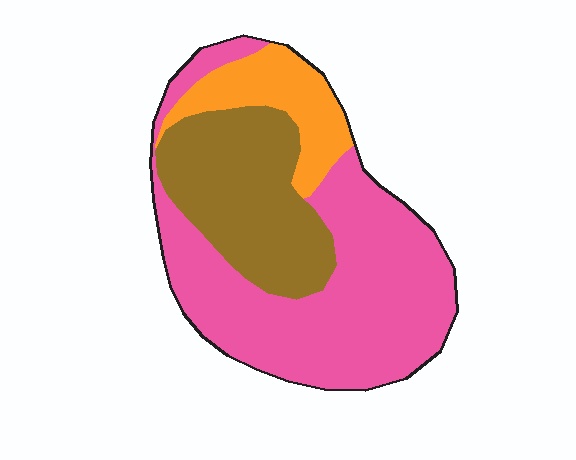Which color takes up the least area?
Orange, at roughly 15%.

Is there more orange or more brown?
Brown.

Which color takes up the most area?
Pink, at roughly 55%.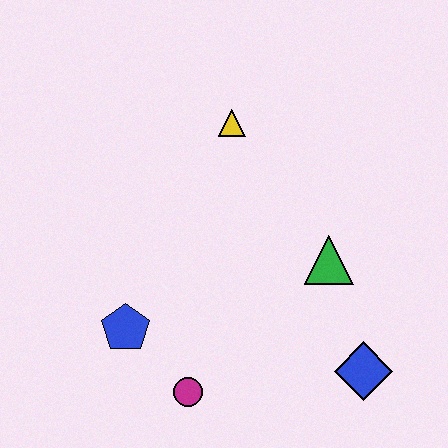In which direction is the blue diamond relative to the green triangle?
The blue diamond is below the green triangle.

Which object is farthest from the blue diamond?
The yellow triangle is farthest from the blue diamond.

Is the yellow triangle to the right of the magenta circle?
Yes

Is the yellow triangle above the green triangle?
Yes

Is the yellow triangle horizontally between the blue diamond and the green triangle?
No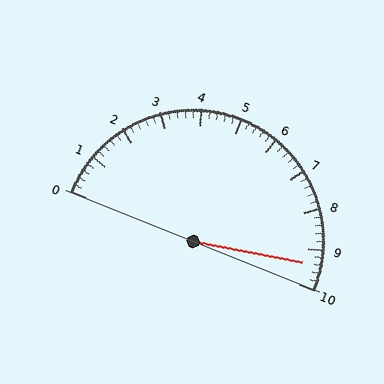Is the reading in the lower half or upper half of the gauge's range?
The reading is in the upper half of the range (0 to 10).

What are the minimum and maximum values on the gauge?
The gauge ranges from 0 to 10.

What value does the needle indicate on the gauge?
The needle indicates approximately 9.4.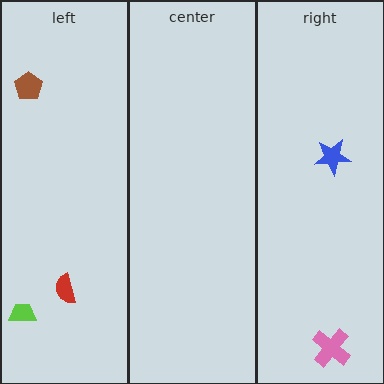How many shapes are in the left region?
3.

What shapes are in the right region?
The pink cross, the blue star.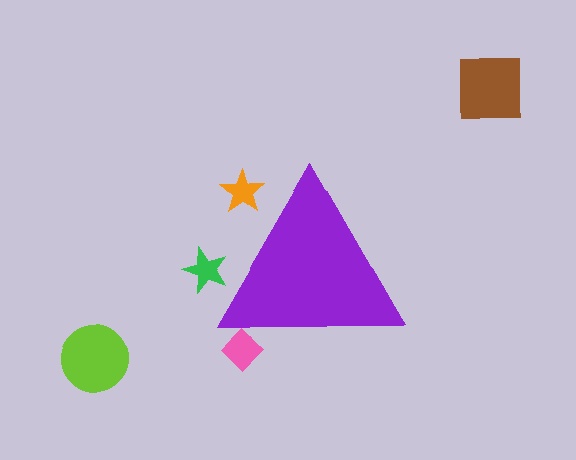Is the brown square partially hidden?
No, the brown square is fully visible.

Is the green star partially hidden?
Yes, the green star is partially hidden behind the purple triangle.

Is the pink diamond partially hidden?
Yes, the pink diamond is partially hidden behind the purple triangle.